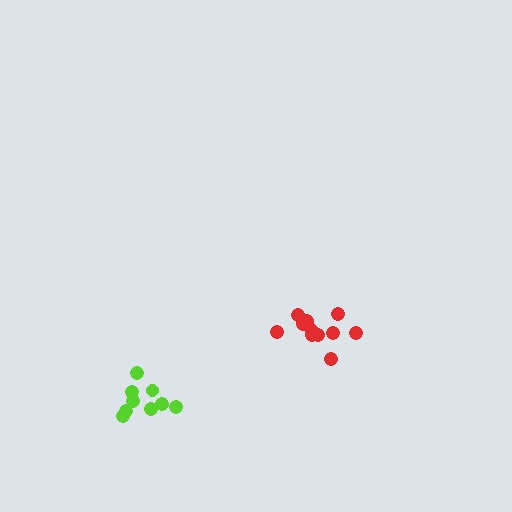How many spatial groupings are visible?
There are 2 spatial groupings.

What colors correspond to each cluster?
The clusters are colored: red, lime.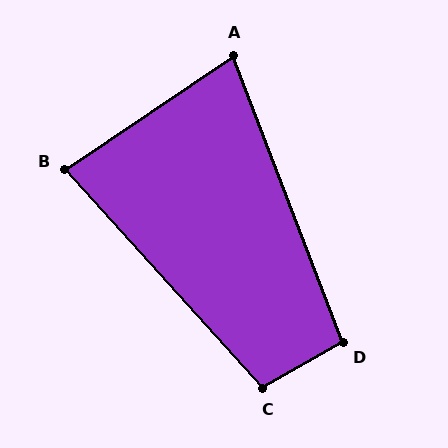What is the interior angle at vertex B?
Approximately 82 degrees (acute).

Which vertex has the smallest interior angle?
A, at approximately 77 degrees.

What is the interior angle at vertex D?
Approximately 98 degrees (obtuse).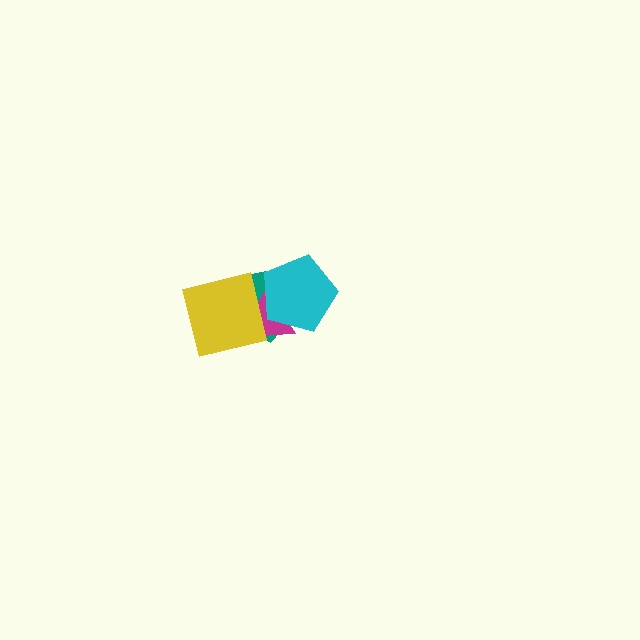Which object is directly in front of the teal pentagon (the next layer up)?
The magenta triangle is directly in front of the teal pentagon.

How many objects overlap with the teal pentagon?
3 objects overlap with the teal pentagon.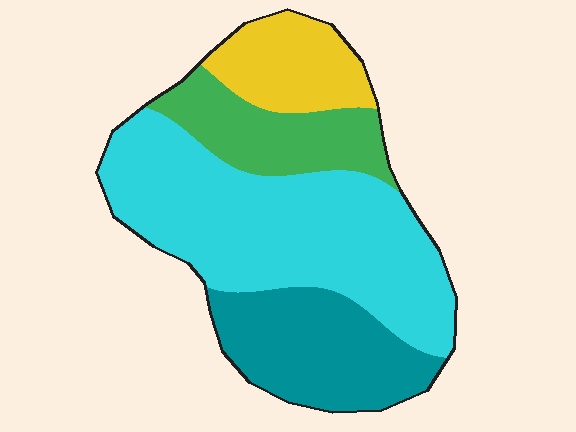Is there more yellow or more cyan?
Cyan.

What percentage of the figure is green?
Green takes up about one sixth (1/6) of the figure.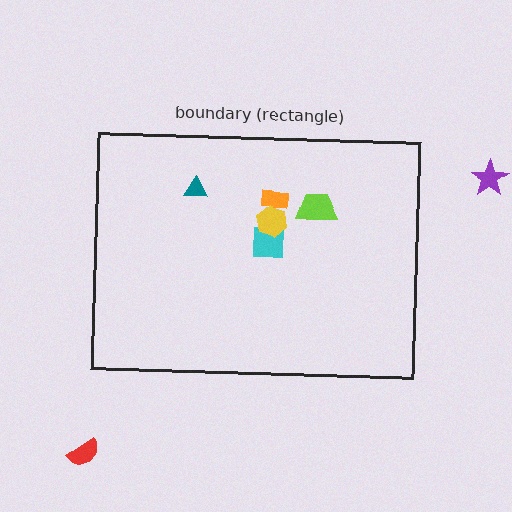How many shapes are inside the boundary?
5 inside, 2 outside.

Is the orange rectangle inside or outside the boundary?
Inside.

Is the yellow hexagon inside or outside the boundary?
Inside.